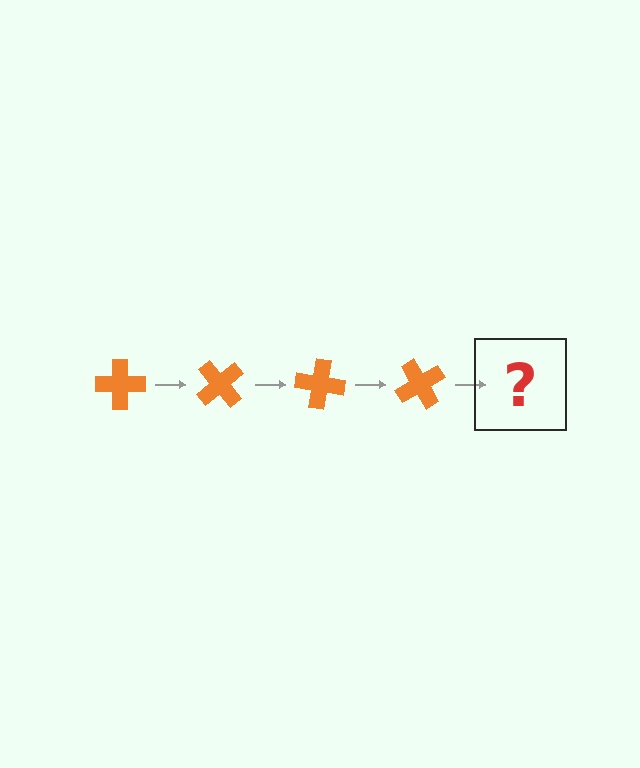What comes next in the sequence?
The next element should be an orange cross rotated 200 degrees.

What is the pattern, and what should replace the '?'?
The pattern is that the cross rotates 50 degrees each step. The '?' should be an orange cross rotated 200 degrees.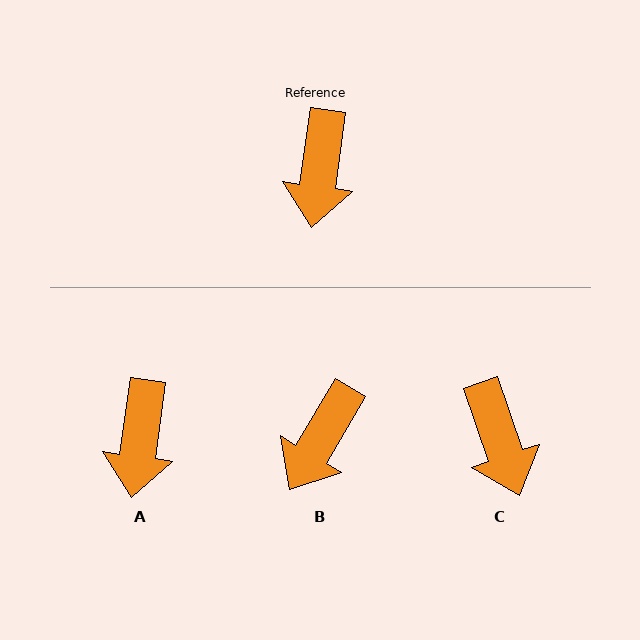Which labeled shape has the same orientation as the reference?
A.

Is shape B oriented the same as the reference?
No, it is off by about 23 degrees.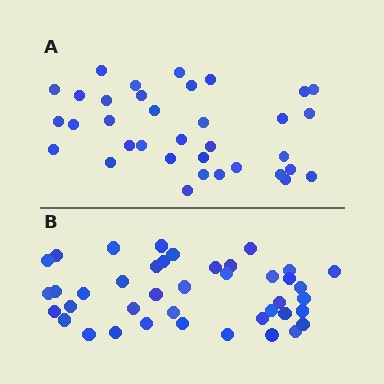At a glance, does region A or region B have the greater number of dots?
Region B (the bottom region) has more dots.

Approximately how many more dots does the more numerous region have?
Region B has about 6 more dots than region A.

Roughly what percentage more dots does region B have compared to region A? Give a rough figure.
About 15% more.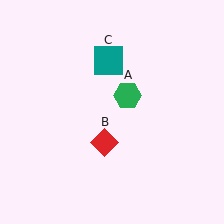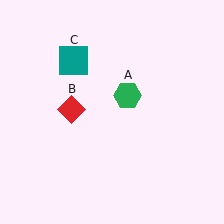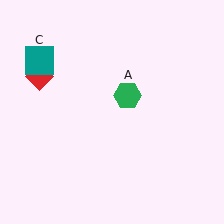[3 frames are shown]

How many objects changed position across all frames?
2 objects changed position: red diamond (object B), teal square (object C).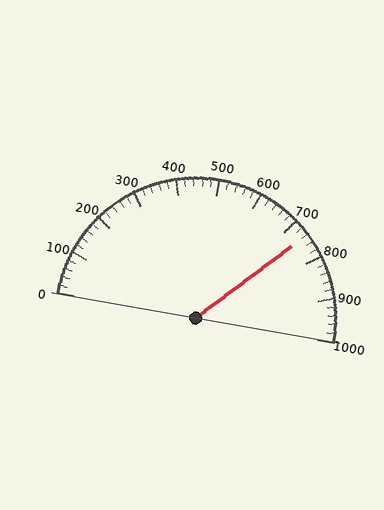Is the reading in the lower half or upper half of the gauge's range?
The reading is in the upper half of the range (0 to 1000).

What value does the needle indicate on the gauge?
The needle indicates approximately 740.